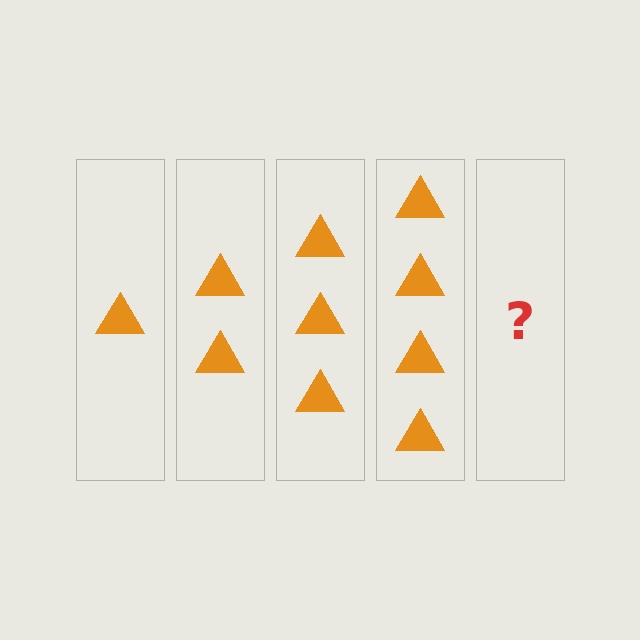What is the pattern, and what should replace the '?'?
The pattern is that each step adds one more triangle. The '?' should be 5 triangles.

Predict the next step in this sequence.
The next step is 5 triangles.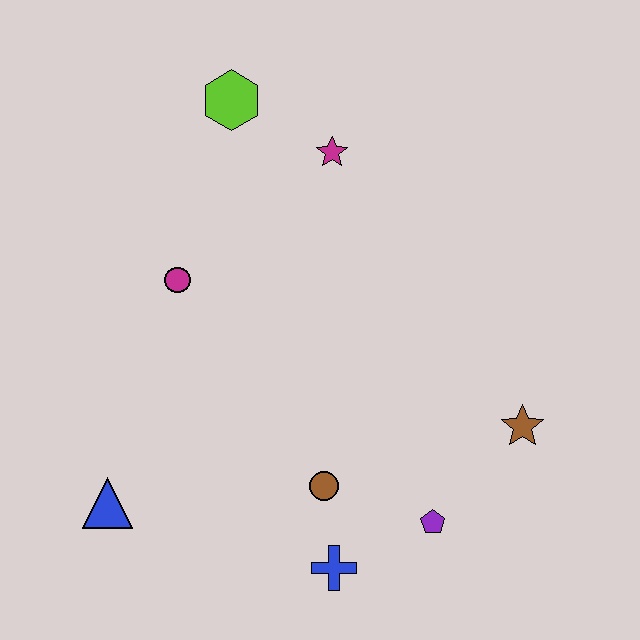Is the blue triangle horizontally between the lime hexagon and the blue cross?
No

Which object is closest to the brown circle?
The blue cross is closest to the brown circle.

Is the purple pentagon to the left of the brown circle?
No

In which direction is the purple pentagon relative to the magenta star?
The purple pentagon is below the magenta star.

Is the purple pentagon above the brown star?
No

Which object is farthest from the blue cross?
The lime hexagon is farthest from the blue cross.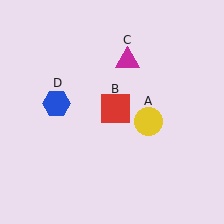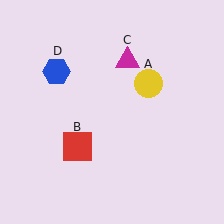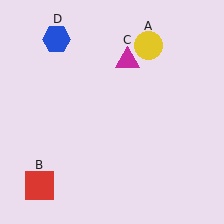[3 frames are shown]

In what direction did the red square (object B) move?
The red square (object B) moved down and to the left.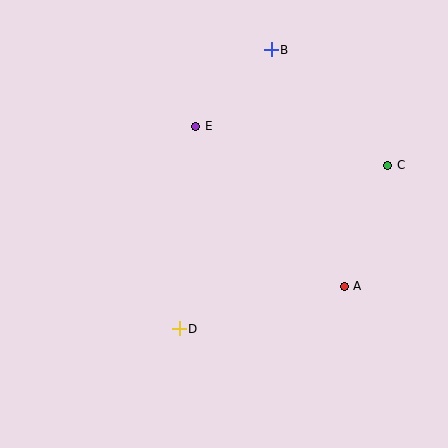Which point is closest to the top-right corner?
Point C is closest to the top-right corner.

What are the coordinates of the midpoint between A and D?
The midpoint between A and D is at (262, 308).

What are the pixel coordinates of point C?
Point C is at (388, 165).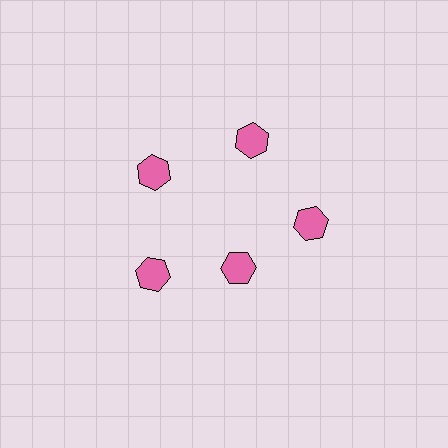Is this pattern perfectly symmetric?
No. The 5 pink hexagons are arranged in a ring, but one element near the 5 o'clock position is pulled inward toward the center, breaking the 5-fold rotational symmetry.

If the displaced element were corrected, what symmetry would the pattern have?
It would have 5-fold rotational symmetry — the pattern would map onto itself every 72 degrees.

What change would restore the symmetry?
The symmetry would be restored by moving it outward, back onto the ring so that all 5 hexagons sit at equal angles and equal distance from the center.